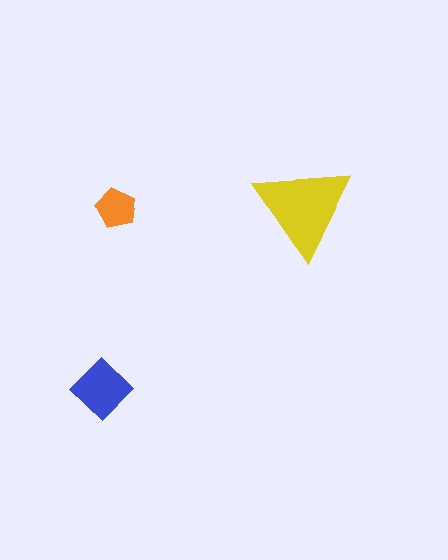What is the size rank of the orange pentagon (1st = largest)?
3rd.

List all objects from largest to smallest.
The yellow triangle, the blue diamond, the orange pentagon.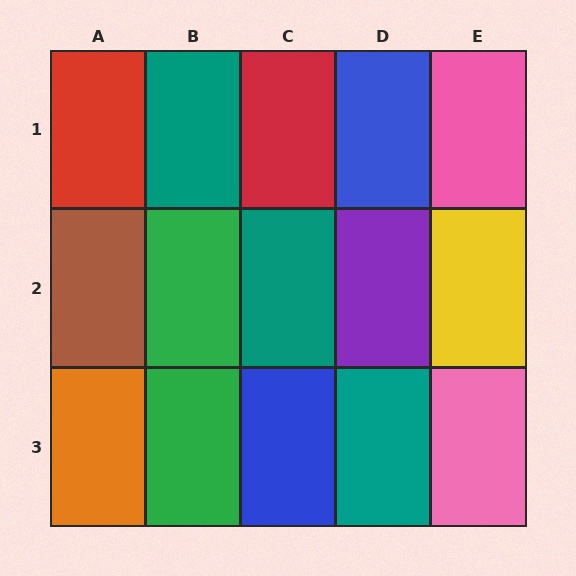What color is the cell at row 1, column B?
Teal.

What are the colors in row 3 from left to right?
Orange, green, blue, teal, pink.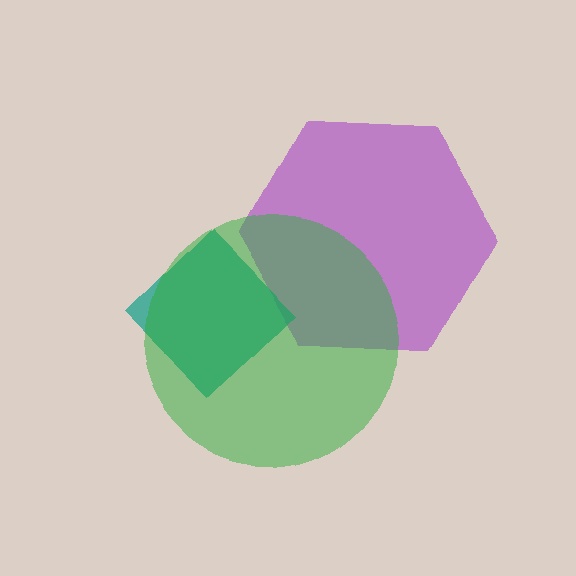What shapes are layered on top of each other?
The layered shapes are: a purple hexagon, a teal diamond, a green circle.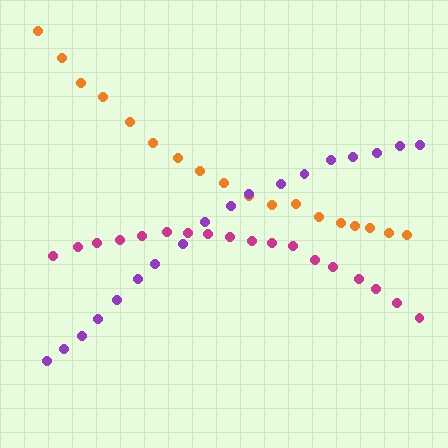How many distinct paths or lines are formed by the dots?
There are 3 distinct paths.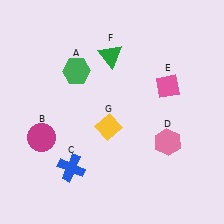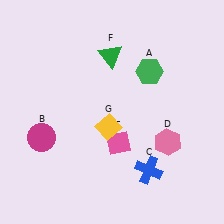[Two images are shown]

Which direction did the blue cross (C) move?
The blue cross (C) moved right.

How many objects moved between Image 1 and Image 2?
3 objects moved between the two images.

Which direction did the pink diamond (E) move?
The pink diamond (E) moved down.